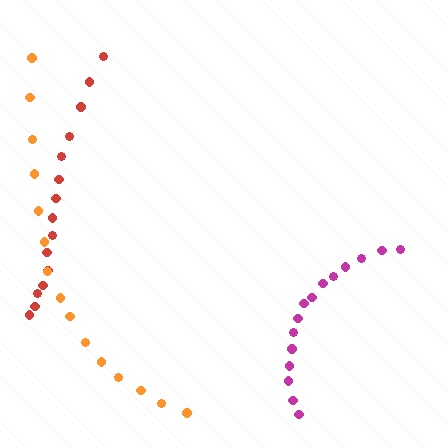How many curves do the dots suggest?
There are 3 distinct paths.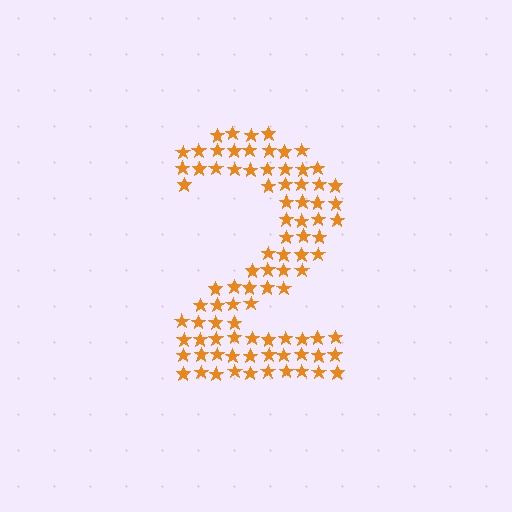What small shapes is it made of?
It is made of small stars.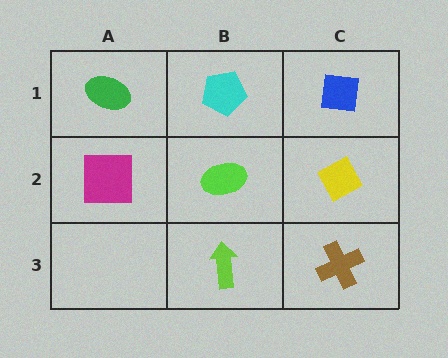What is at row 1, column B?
A cyan pentagon.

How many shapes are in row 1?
3 shapes.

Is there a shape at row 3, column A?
No, that cell is empty.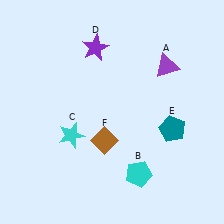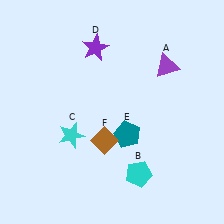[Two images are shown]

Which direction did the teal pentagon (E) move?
The teal pentagon (E) moved left.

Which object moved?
The teal pentagon (E) moved left.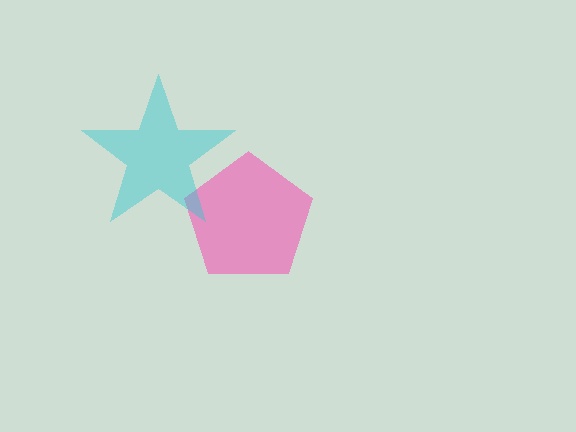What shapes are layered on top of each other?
The layered shapes are: a pink pentagon, a cyan star.